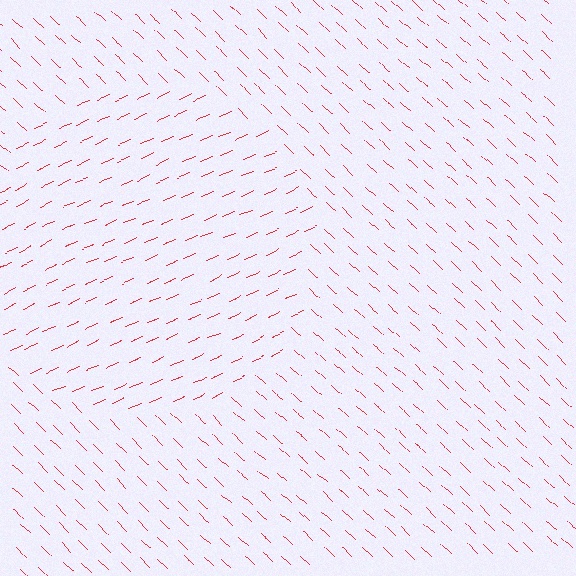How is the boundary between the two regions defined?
The boundary is defined purely by a change in line orientation (approximately 67 degrees difference). All lines are the same color and thickness.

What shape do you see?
I see a circle.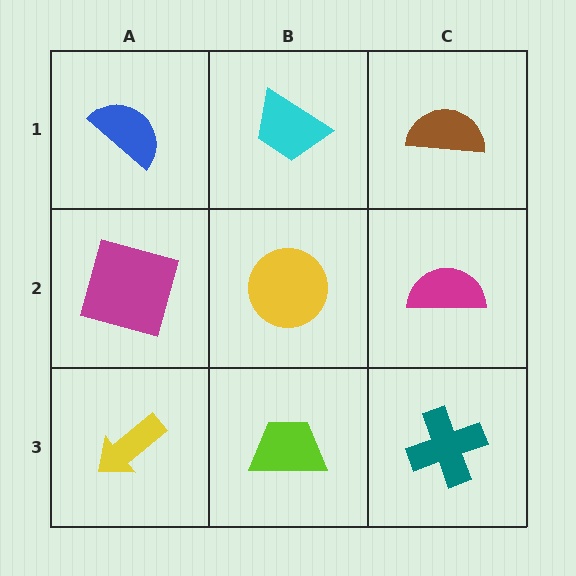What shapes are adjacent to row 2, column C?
A brown semicircle (row 1, column C), a teal cross (row 3, column C), a yellow circle (row 2, column B).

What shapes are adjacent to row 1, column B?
A yellow circle (row 2, column B), a blue semicircle (row 1, column A), a brown semicircle (row 1, column C).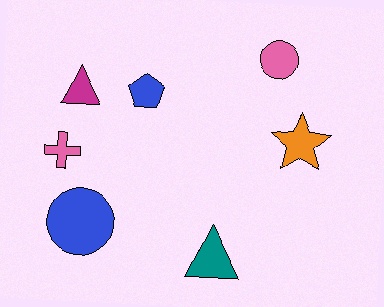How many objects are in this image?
There are 7 objects.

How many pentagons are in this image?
There is 1 pentagon.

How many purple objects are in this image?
There are no purple objects.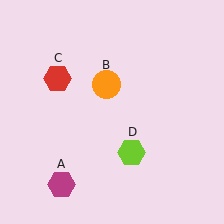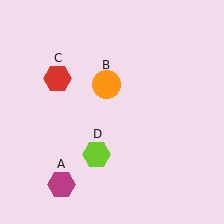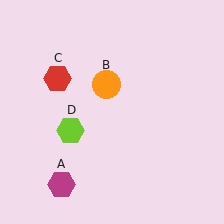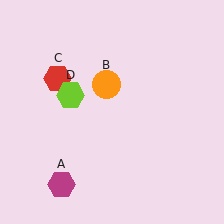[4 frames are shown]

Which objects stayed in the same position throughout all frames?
Magenta hexagon (object A) and orange circle (object B) and red hexagon (object C) remained stationary.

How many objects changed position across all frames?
1 object changed position: lime hexagon (object D).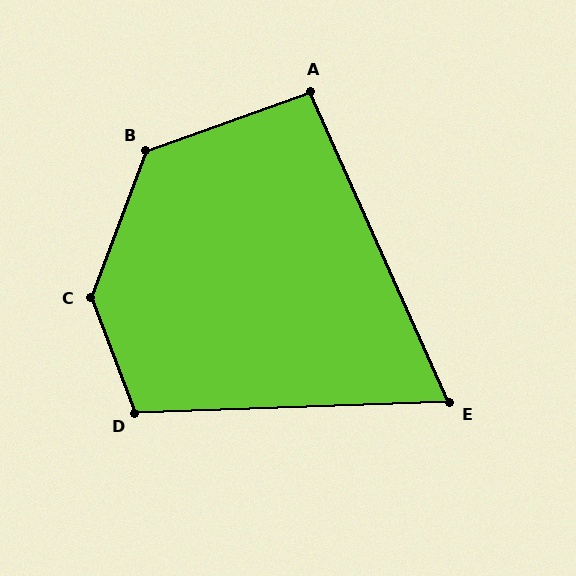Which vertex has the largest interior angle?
C, at approximately 138 degrees.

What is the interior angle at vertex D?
Approximately 109 degrees (obtuse).